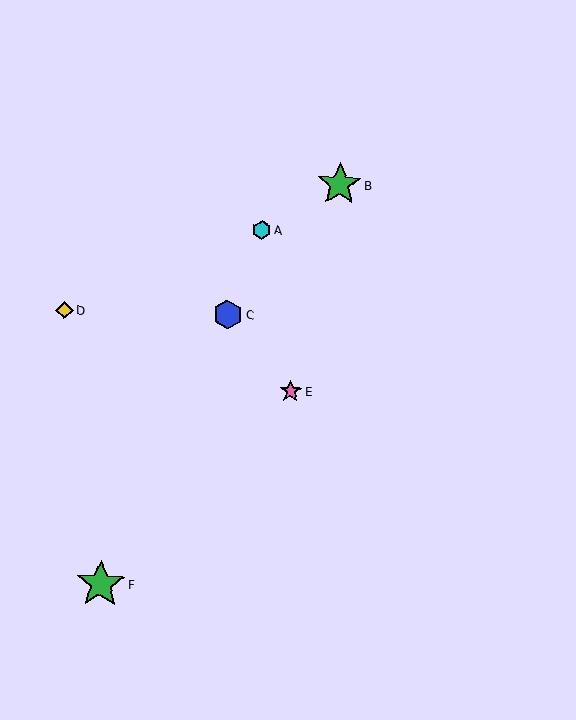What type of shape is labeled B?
Shape B is a green star.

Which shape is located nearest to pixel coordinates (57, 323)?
The yellow diamond (labeled D) at (64, 310) is nearest to that location.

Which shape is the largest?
The green star (labeled F) is the largest.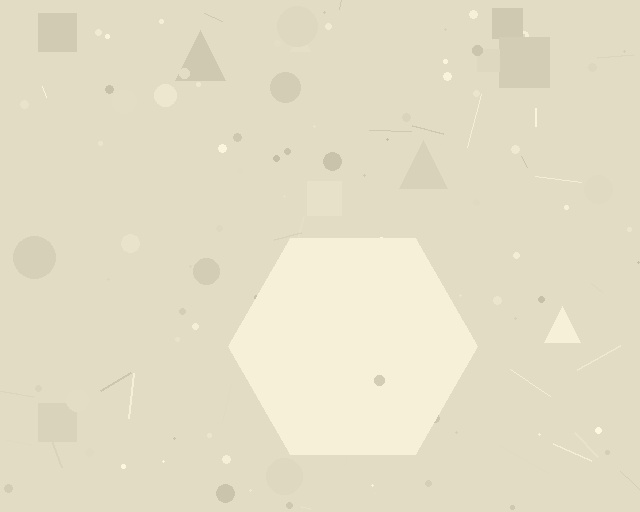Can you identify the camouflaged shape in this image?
The camouflaged shape is a hexagon.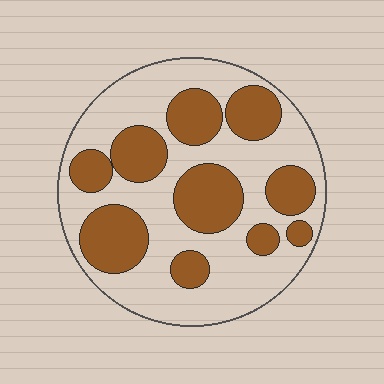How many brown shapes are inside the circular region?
10.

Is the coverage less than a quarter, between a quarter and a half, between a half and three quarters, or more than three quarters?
Between a quarter and a half.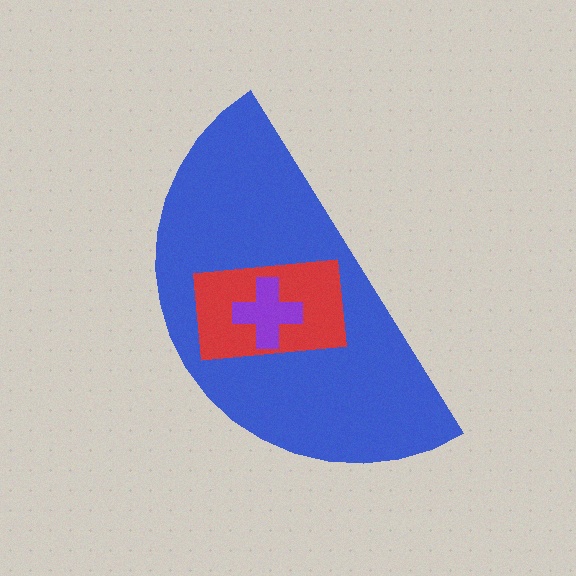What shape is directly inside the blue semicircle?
The red rectangle.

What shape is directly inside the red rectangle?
The purple cross.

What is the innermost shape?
The purple cross.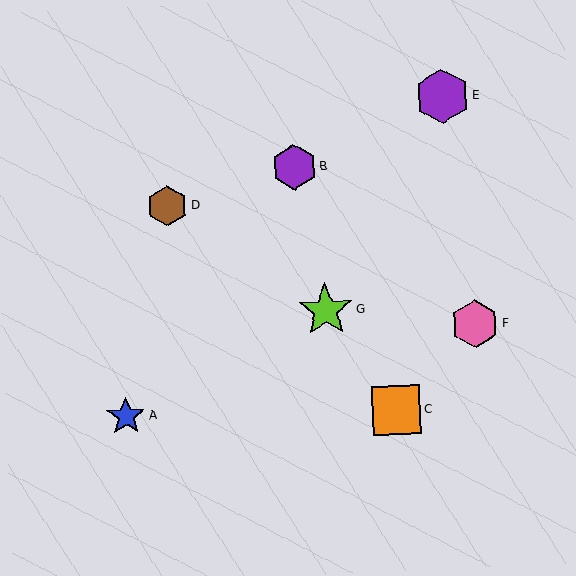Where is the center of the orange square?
The center of the orange square is at (396, 410).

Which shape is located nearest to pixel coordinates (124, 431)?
The blue star (labeled A) at (126, 417) is nearest to that location.